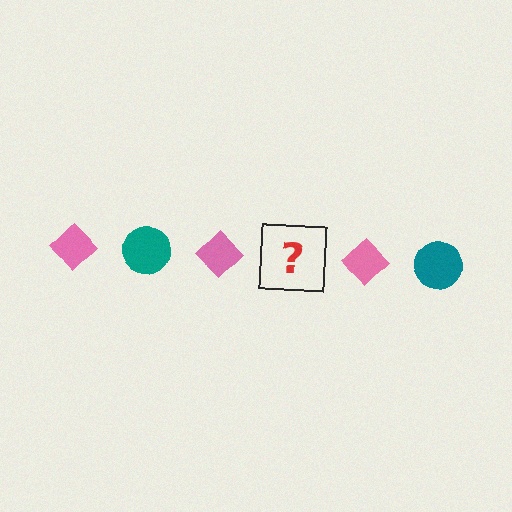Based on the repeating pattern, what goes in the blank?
The blank should be a teal circle.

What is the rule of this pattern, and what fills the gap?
The rule is that the pattern alternates between pink diamond and teal circle. The gap should be filled with a teal circle.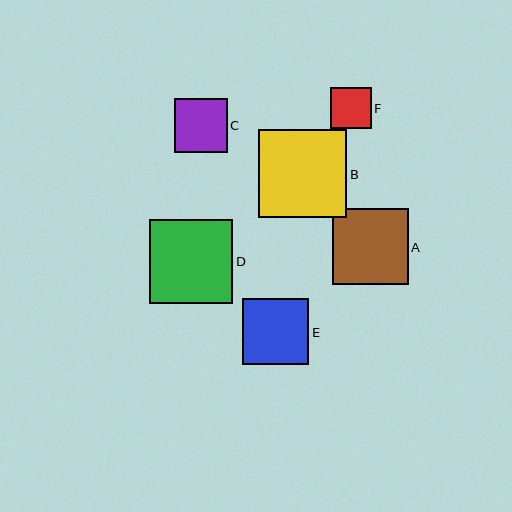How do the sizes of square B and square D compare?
Square B and square D are approximately the same size.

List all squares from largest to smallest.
From largest to smallest: B, D, A, E, C, F.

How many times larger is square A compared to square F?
Square A is approximately 1.9 times the size of square F.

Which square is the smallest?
Square F is the smallest with a size of approximately 41 pixels.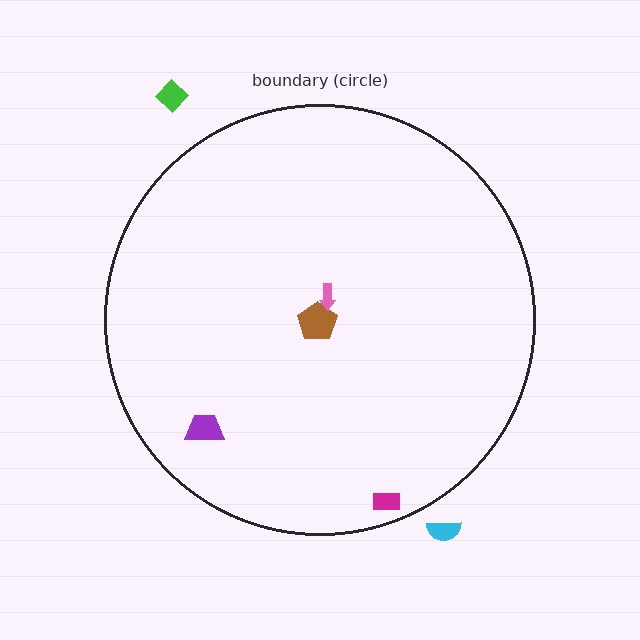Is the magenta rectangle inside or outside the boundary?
Inside.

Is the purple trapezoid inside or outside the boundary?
Inside.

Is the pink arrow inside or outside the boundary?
Inside.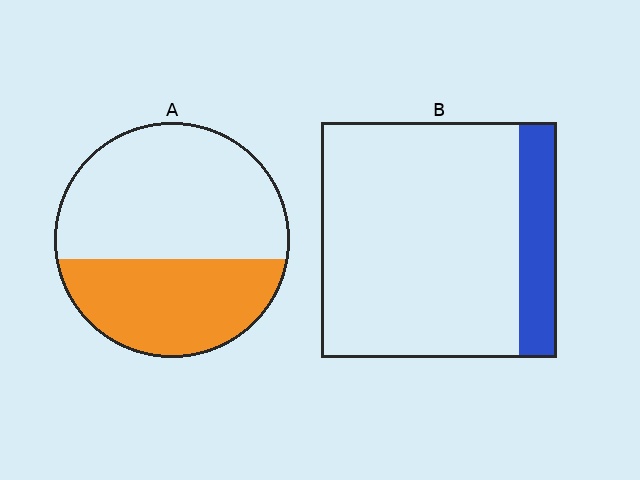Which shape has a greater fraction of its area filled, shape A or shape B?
Shape A.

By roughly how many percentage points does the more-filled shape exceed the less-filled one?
By roughly 25 percentage points (A over B).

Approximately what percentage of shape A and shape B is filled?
A is approximately 40% and B is approximately 15%.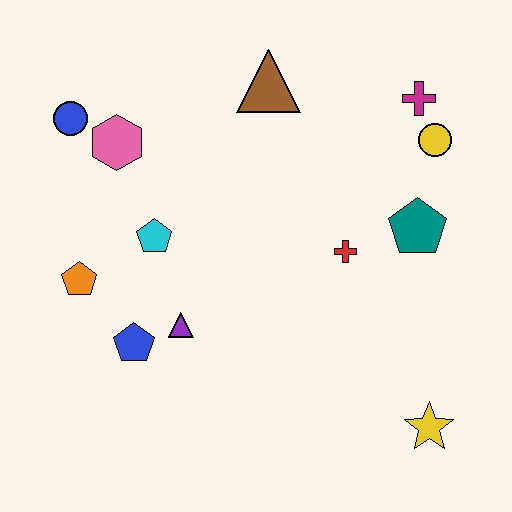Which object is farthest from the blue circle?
The yellow star is farthest from the blue circle.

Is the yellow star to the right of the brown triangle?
Yes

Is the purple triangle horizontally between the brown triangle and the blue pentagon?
Yes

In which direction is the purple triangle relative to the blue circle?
The purple triangle is below the blue circle.